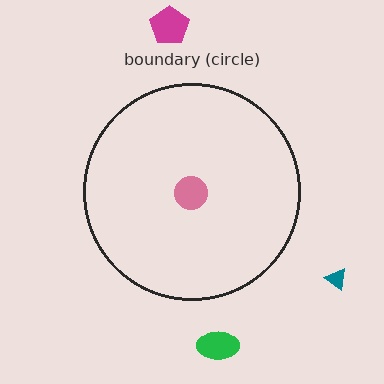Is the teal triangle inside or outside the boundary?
Outside.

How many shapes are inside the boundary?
1 inside, 3 outside.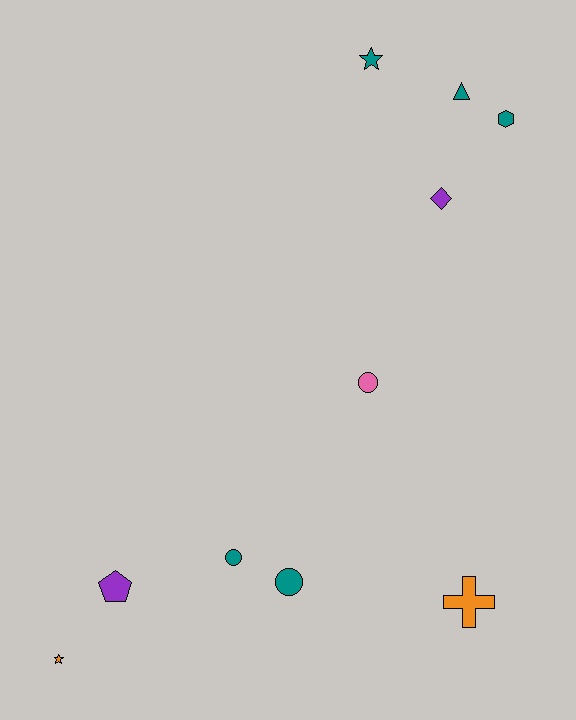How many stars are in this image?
There are 2 stars.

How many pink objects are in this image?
There is 1 pink object.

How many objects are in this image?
There are 10 objects.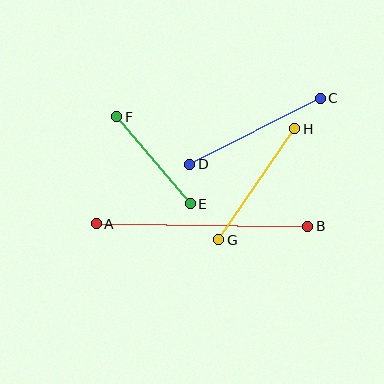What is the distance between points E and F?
The distance is approximately 114 pixels.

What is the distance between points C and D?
The distance is approximately 146 pixels.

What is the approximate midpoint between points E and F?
The midpoint is at approximately (154, 160) pixels.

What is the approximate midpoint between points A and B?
The midpoint is at approximately (202, 225) pixels.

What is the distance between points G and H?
The distance is approximately 135 pixels.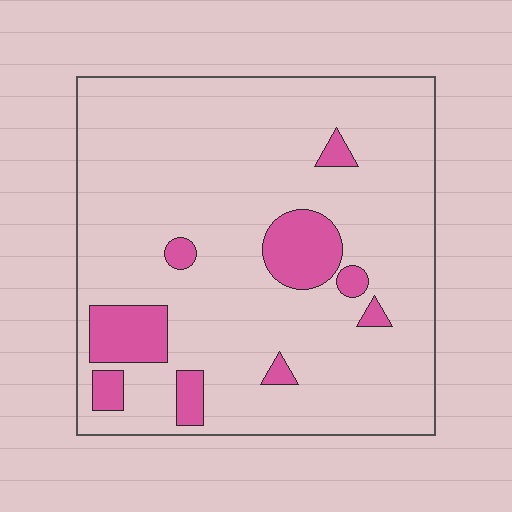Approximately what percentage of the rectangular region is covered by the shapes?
Approximately 15%.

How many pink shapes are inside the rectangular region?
9.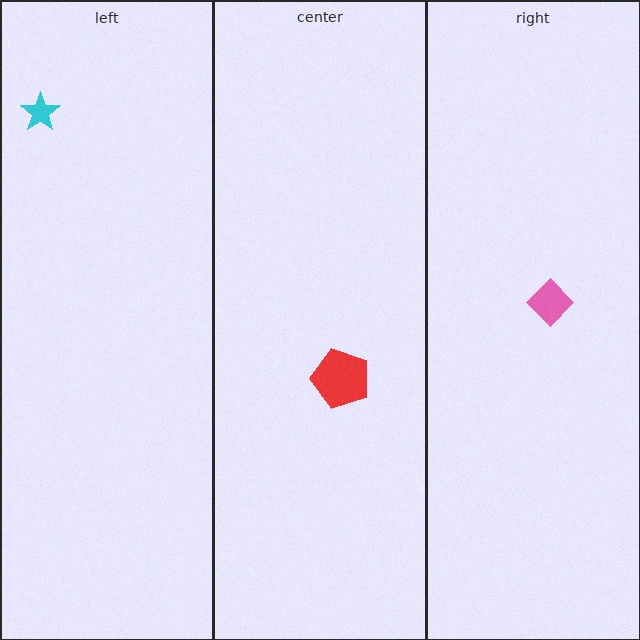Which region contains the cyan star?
The left region.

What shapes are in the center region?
The red pentagon.